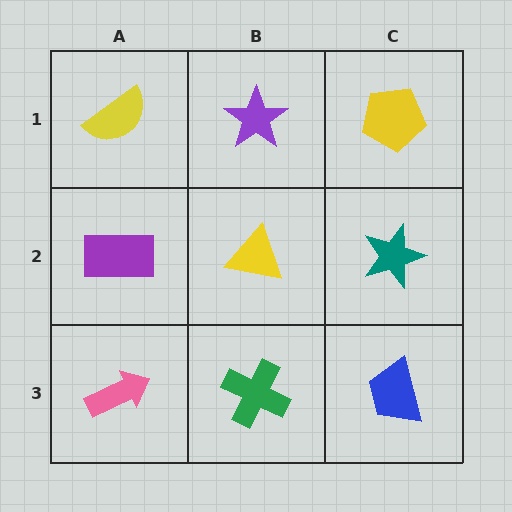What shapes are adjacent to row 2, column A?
A yellow semicircle (row 1, column A), a pink arrow (row 3, column A), a yellow triangle (row 2, column B).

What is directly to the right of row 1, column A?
A purple star.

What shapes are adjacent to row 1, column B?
A yellow triangle (row 2, column B), a yellow semicircle (row 1, column A), a yellow pentagon (row 1, column C).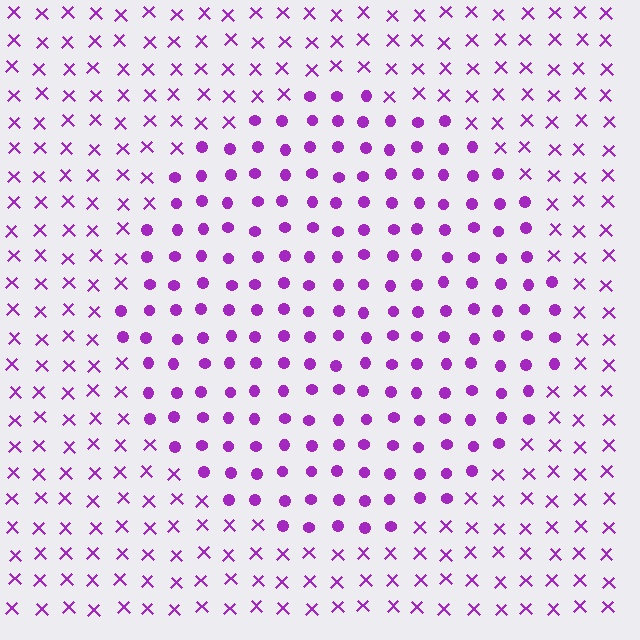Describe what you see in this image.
The image is filled with small purple elements arranged in a uniform grid. A circle-shaped region contains circles, while the surrounding area contains X marks. The boundary is defined purely by the change in element shape.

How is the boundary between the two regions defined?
The boundary is defined by a change in element shape: circles inside vs. X marks outside. All elements share the same color and spacing.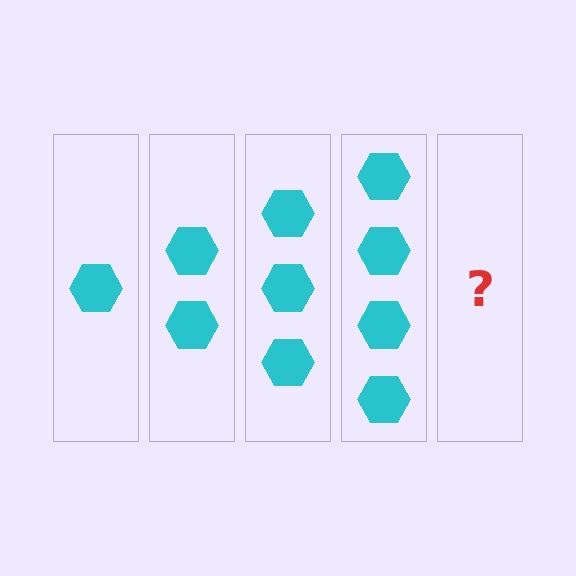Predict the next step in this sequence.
The next step is 5 hexagons.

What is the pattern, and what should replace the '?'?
The pattern is that each step adds one more hexagon. The '?' should be 5 hexagons.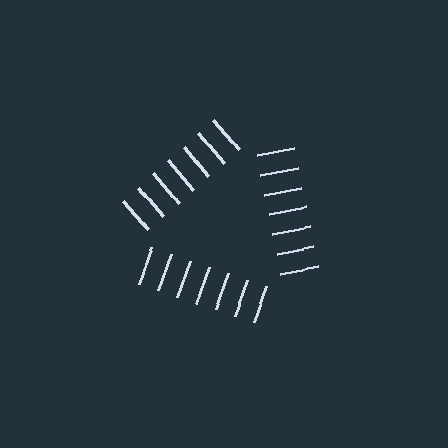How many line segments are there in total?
21 — 7 along each of the 3 edges.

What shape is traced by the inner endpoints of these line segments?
An illusory triangle — the line segments terminate on its edges but no continuous stroke is drawn.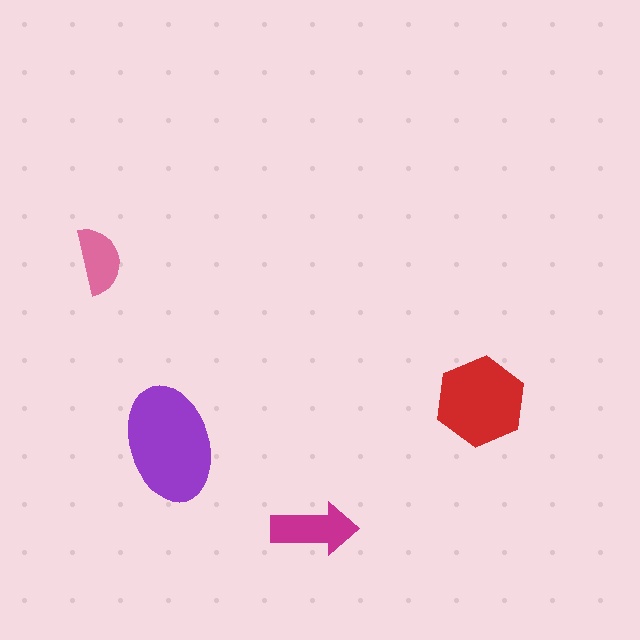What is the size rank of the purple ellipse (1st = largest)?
1st.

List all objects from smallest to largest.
The pink semicircle, the magenta arrow, the red hexagon, the purple ellipse.